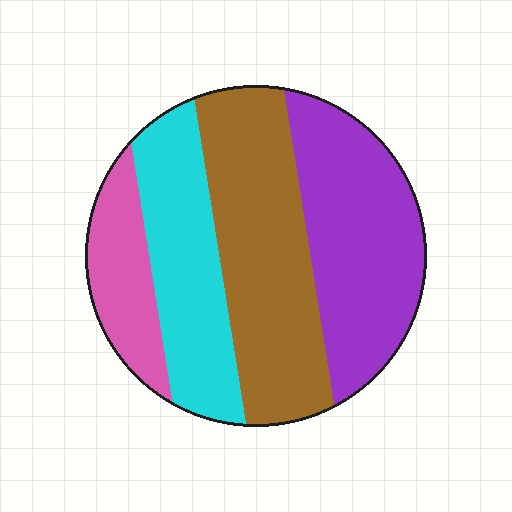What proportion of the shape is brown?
Brown takes up between a sixth and a third of the shape.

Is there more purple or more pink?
Purple.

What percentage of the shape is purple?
Purple covers 30% of the shape.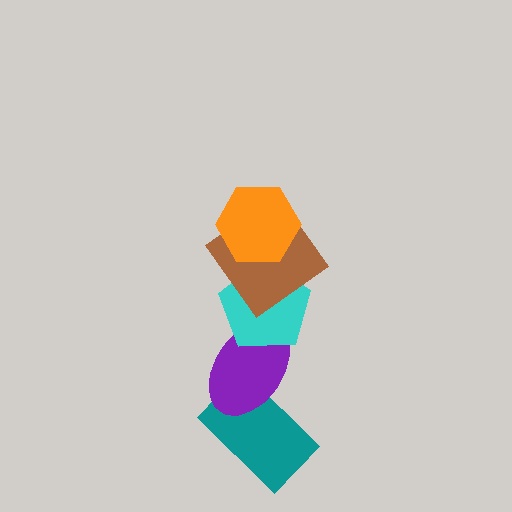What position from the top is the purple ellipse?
The purple ellipse is 4th from the top.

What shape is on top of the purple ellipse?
The cyan pentagon is on top of the purple ellipse.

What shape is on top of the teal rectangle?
The purple ellipse is on top of the teal rectangle.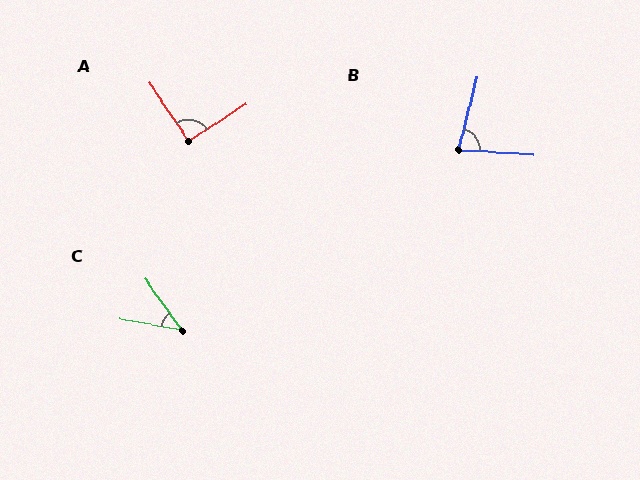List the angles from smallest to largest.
C (44°), B (79°), A (91°).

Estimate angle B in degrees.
Approximately 79 degrees.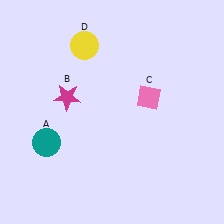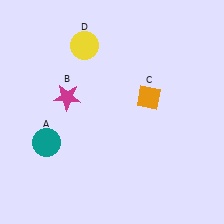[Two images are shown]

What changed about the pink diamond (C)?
In Image 1, C is pink. In Image 2, it changed to orange.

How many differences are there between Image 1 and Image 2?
There is 1 difference between the two images.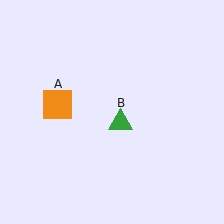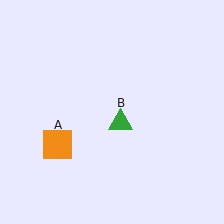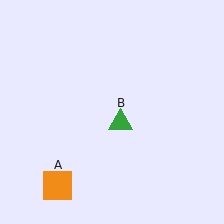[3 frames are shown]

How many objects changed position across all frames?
1 object changed position: orange square (object A).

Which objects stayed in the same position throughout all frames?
Green triangle (object B) remained stationary.